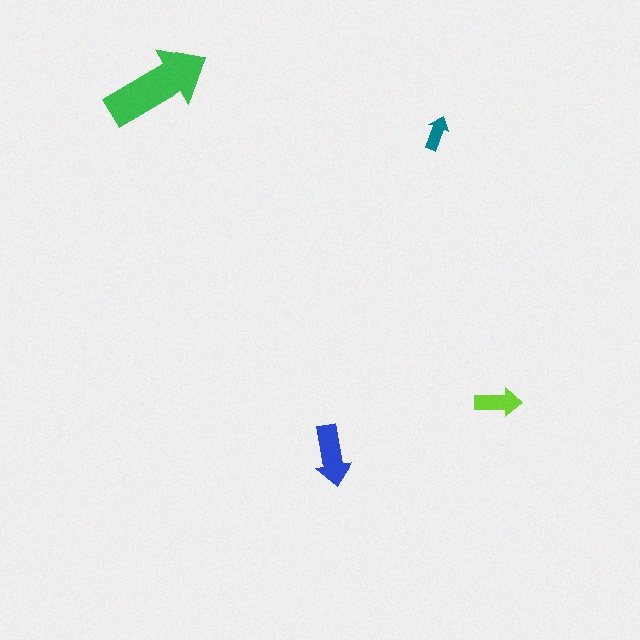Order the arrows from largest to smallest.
the green one, the blue one, the lime one, the teal one.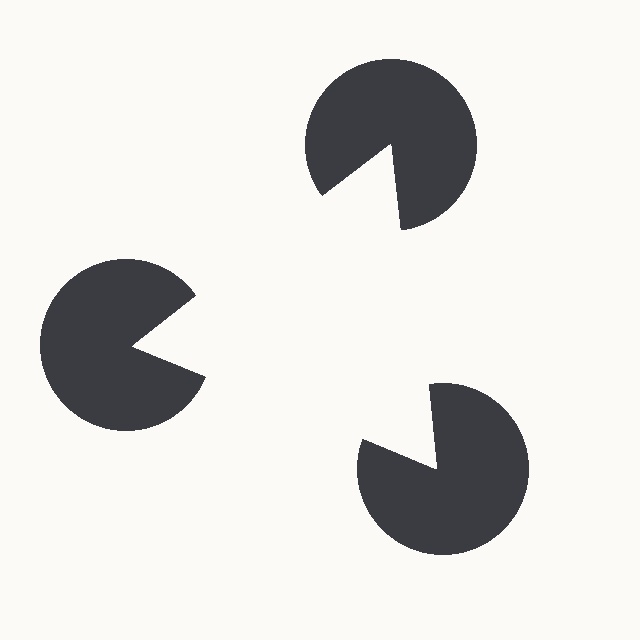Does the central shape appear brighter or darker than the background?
It typically appears slightly brighter than the background, even though no actual brightness change is drawn.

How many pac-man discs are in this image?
There are 3 — one at each vertex of the illusory triangle.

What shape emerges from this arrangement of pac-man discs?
An illusory triangle — its edges are inferred from the aligned wedge cuts in the pac-man discs, not physically drawn.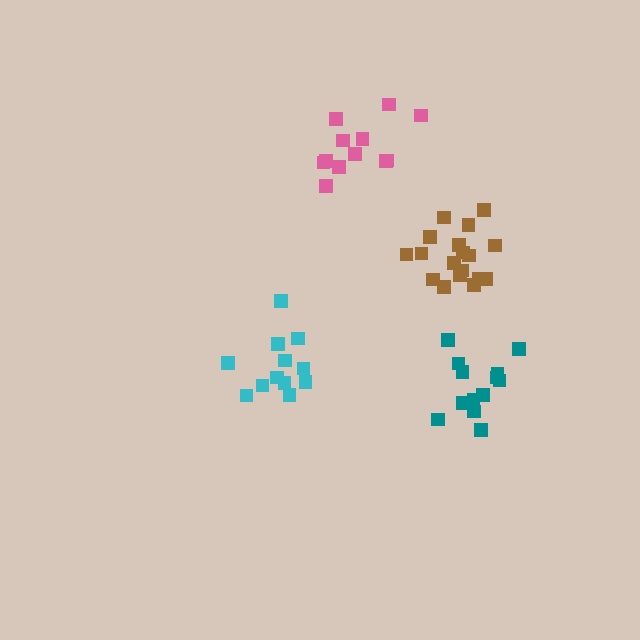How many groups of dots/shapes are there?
There are 4 groups.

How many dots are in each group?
Group 1: 13 dots, Group 2: 12 dots, Group 3: 13 dots, Group 4: 18 dots (56 total).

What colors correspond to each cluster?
The clusters are colored: teal, cyan, pink, brown.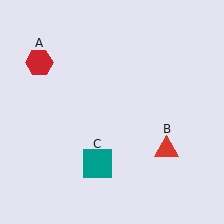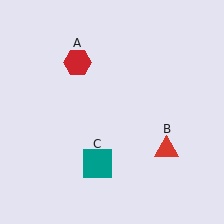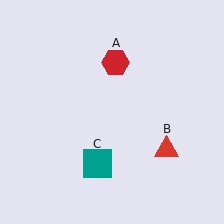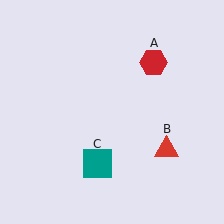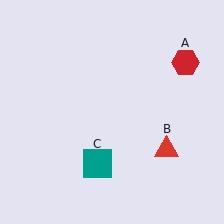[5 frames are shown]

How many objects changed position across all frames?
1 object changed position: red hexagon (object A).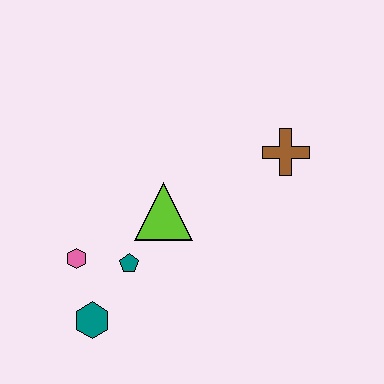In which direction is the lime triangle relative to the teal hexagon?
The lime triangle is above the teal hexagon.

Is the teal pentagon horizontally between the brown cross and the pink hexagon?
Yes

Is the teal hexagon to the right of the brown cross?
No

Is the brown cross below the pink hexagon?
No